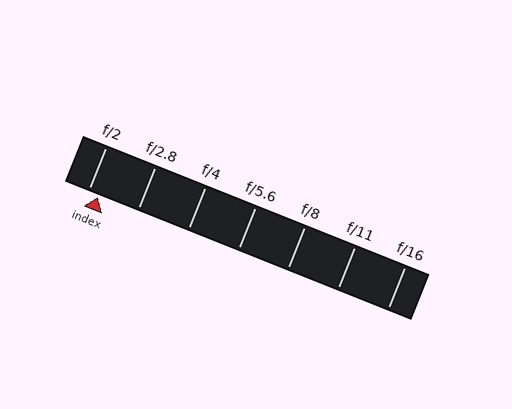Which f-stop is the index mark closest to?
The index mark is closest to f/2.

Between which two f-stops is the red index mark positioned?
The index mark is between f/2 and f/2.8.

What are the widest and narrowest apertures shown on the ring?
The widest aperture shown is f/2 and the narrowest is f/16.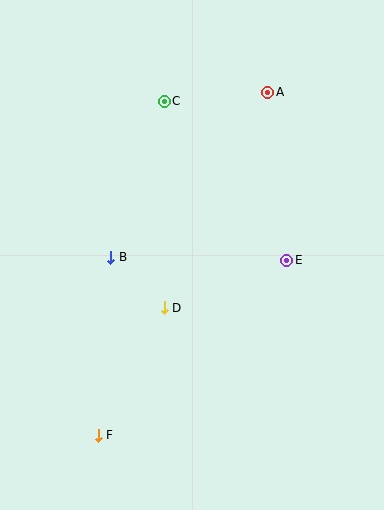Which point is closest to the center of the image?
Point D at (164, 308) is closest to the center.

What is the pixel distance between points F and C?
The distance between F and C is 341 pixels.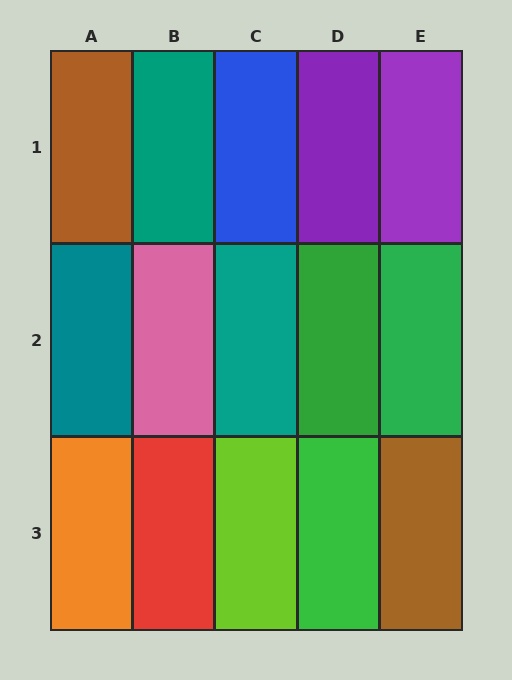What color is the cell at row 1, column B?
Teal.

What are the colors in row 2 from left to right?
Teal, pink, teal, green, green.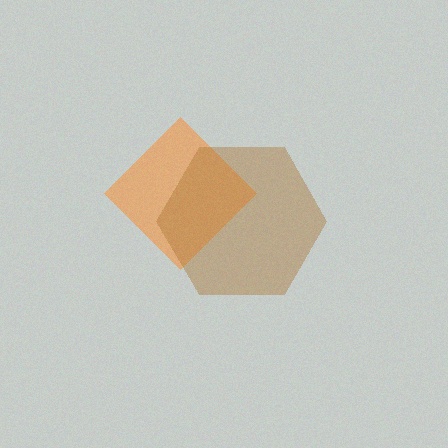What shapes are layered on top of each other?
The layered shapes are: an orange diamond, a brown hexagon.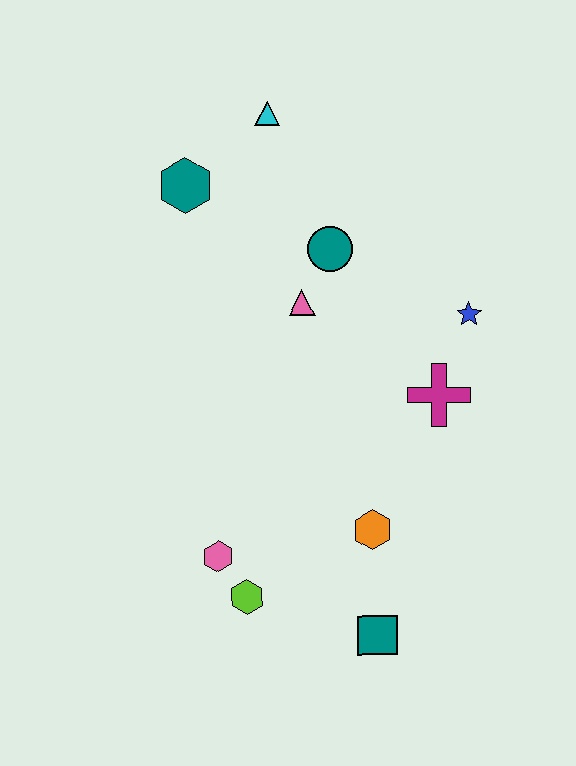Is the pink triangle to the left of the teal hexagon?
No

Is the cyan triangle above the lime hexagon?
Yes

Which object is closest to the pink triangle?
The teal circle is closest to the pink triangle.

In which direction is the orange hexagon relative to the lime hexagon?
The orange hexagon is to the right of the lime hexagon.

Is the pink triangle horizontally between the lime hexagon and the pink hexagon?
No